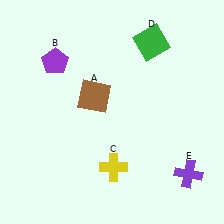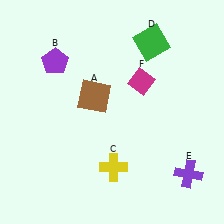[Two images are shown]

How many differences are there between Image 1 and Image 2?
There is 1 difference between the two images.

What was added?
A magenta diamond (F) was added in Image 2.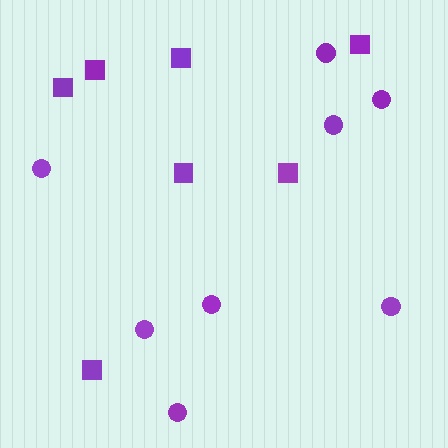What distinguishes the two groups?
There are 2 groups: one group of circles (8) and one group of squares (7).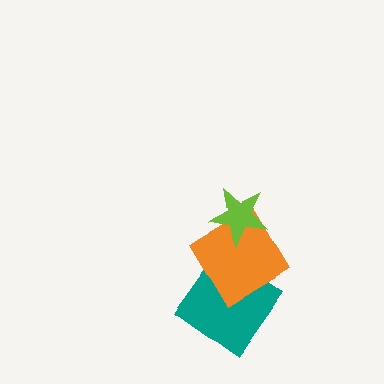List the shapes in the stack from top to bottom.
From top to bottom: the lime star, the orange diamond, the teal diamond.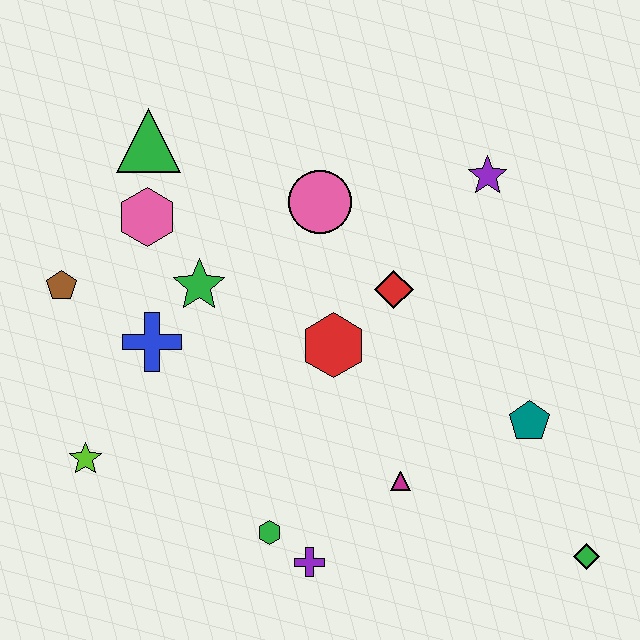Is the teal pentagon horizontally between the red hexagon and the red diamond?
No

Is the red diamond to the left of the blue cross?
No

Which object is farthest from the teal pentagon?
The brown pentagon is farthest from the teal pentagon.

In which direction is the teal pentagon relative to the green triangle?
The teal pentagon is to the right of the green triangle.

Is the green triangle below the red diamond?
No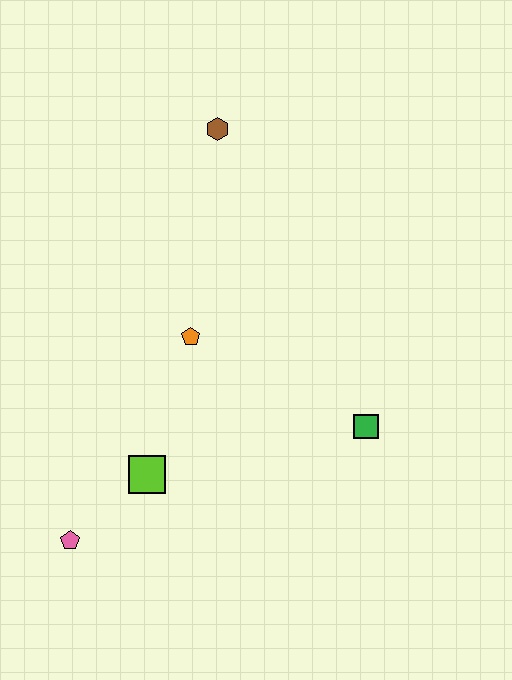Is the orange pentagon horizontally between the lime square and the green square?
Yes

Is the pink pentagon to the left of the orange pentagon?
Yes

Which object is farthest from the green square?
The brown hexagon is farthest from the green square.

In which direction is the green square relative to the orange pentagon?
The green square is to the right of the orange pentagon.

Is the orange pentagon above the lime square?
Yes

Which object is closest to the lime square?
The pink pentagon is closest to the lime square.